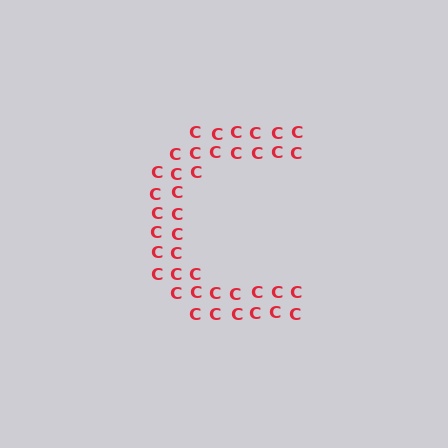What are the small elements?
The small elements are letter C's.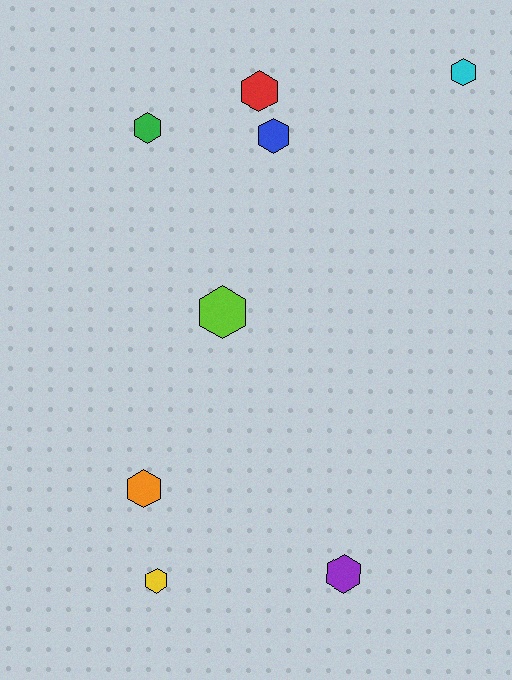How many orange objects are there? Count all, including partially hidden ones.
There is 1 orange object.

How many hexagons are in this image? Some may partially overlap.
There are 8 hexagons.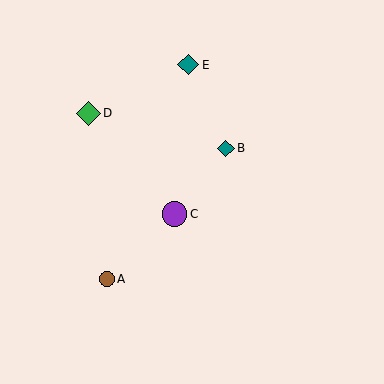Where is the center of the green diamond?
The center of the green diamond is at (88, 113).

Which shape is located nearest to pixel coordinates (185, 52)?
The teal diamond (labeled E) at (188, 65) is nearest to that location.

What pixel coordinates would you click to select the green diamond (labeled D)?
Click at (88, 113) to select the green diamond D.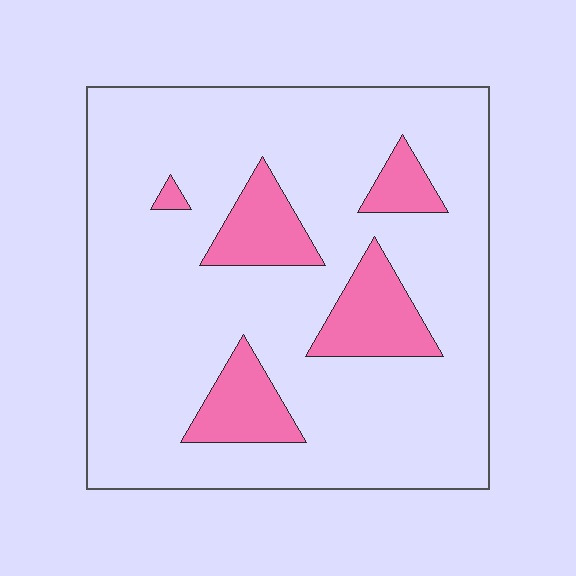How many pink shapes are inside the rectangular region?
5.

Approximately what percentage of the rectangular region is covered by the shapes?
Approximately 15%.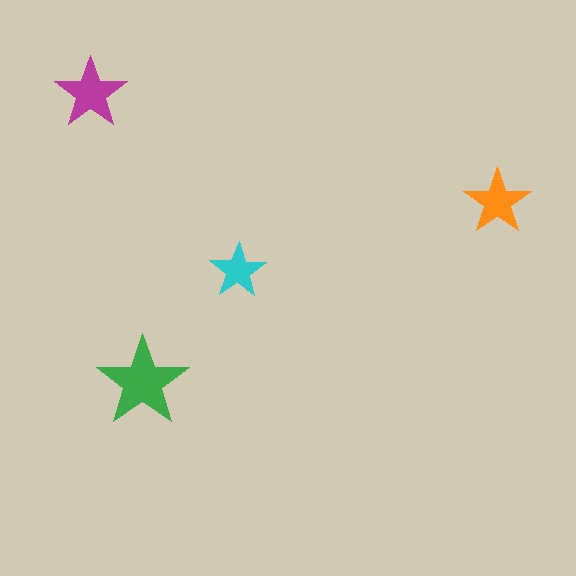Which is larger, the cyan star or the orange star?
The orange one.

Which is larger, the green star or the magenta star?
The green one.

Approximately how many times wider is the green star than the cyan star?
About 1.5 times wider.